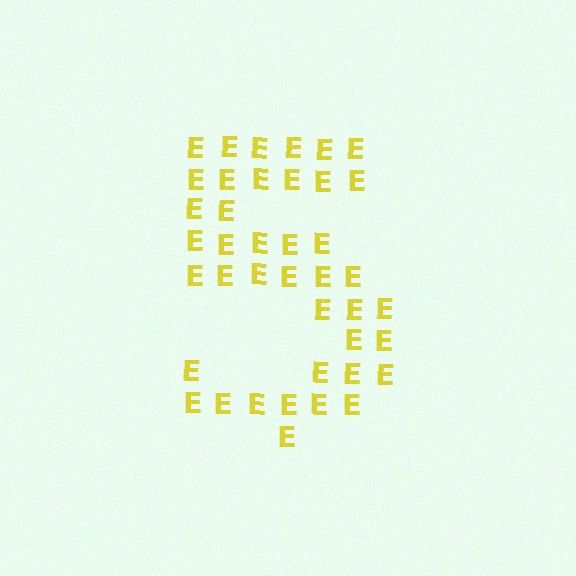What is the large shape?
The large shape is the digit 5.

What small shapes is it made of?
It is made of small letter E's.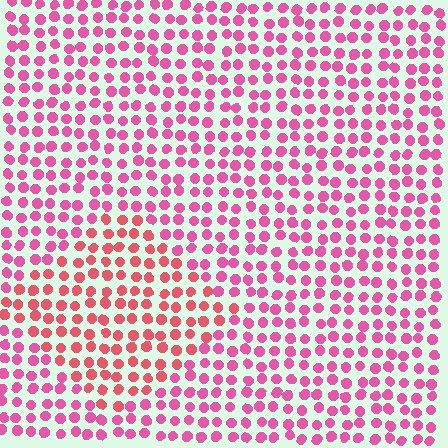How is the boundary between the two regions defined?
The boundary is defined purely by a slight shift in hue (about 27 degrees). Spacing, size, and orientation are identical on both sides.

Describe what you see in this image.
The image is filled with small pink elements in a uniform arrangement. A diamond-shaped region is visible where the elements are tinted to a slightly different hue, forming a subtle color boundary.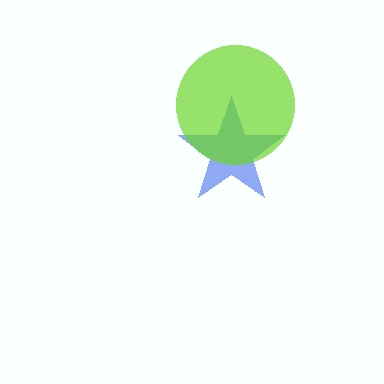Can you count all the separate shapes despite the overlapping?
Yes, there are 2 separate shapes.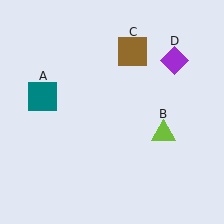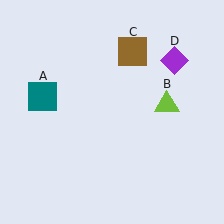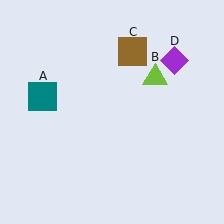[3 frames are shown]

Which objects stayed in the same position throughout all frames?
Teal square (object A) and brown square (object C) and purple diamond (object D) remained stationary.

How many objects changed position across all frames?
1 object changed position: lime triangle (object B).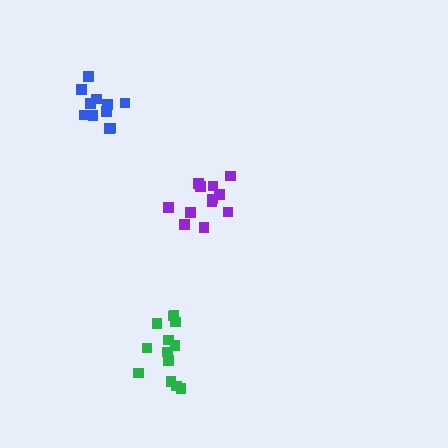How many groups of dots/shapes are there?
There are 3 groups.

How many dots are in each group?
Group 1: 13 dots, Group 2: 12 dots, Group 3: 11 dots (36 total).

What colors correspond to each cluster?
The clusters are colored: green, purple, blue.